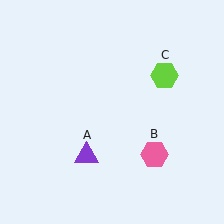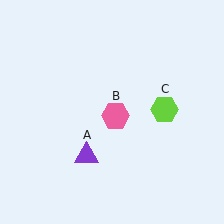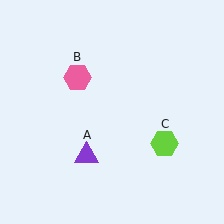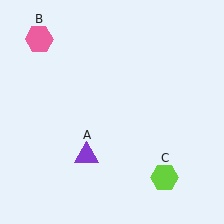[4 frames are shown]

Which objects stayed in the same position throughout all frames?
Purple triangle (object A) remained stationary.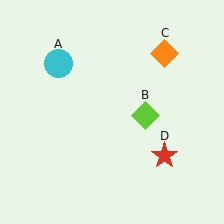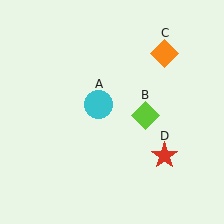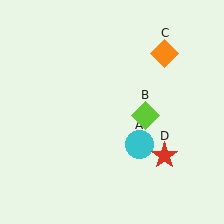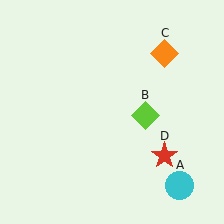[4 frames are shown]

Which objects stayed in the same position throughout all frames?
Lime diamond (object B) and orange diamond (object C) and red star (object D) remained stationary.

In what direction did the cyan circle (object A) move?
The cyan circle (object A) moved down and to the right.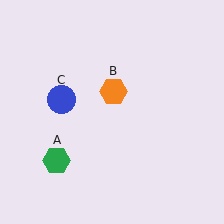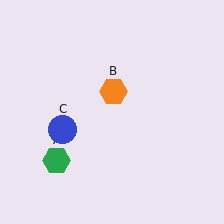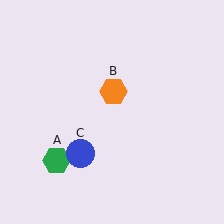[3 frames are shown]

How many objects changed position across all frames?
1 object changed position: blue circle (object C).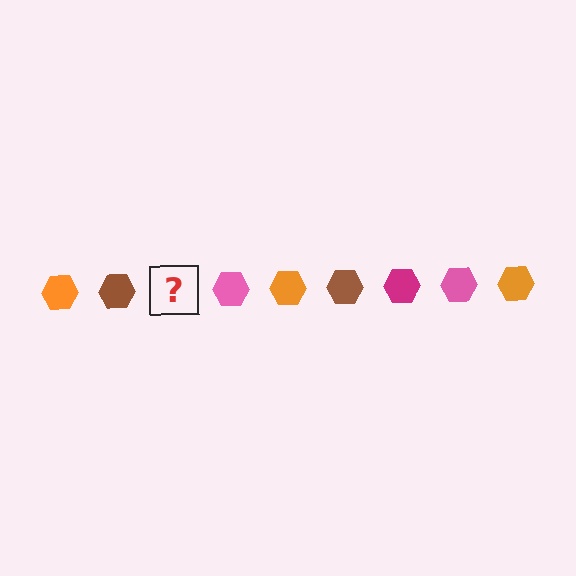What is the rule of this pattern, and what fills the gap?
The rule is that the pattern cycles through orange, brown, magenta, pink hexagons. The gap should be filled with a magenta hexagon.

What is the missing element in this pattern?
The missing element is a magenta hexagon.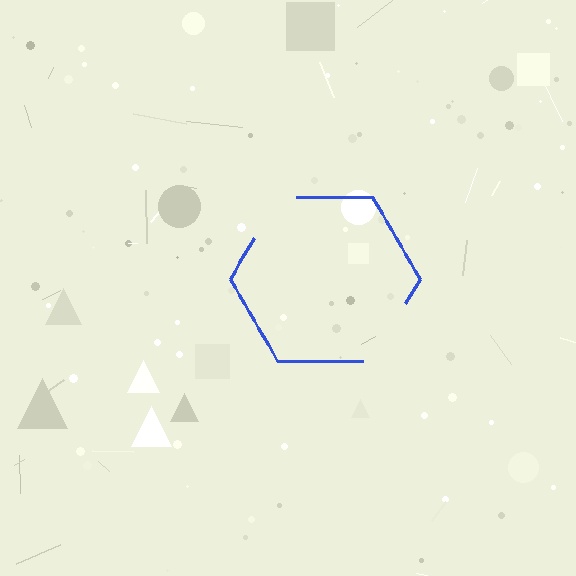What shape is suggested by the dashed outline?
The dashed outline suggests a hexagon.